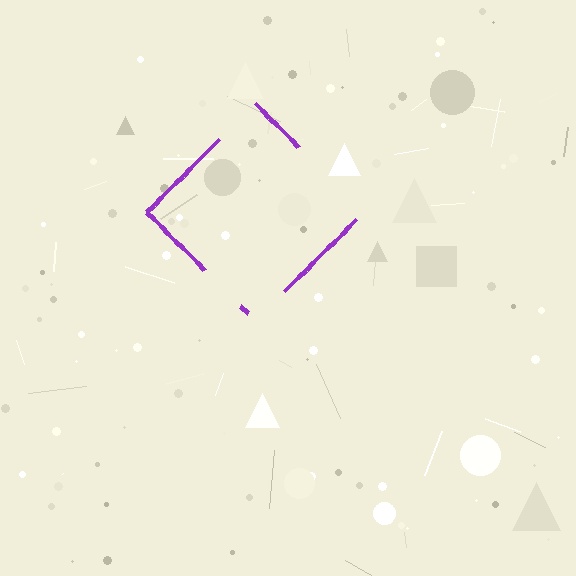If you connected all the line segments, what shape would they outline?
They would outline a diamond.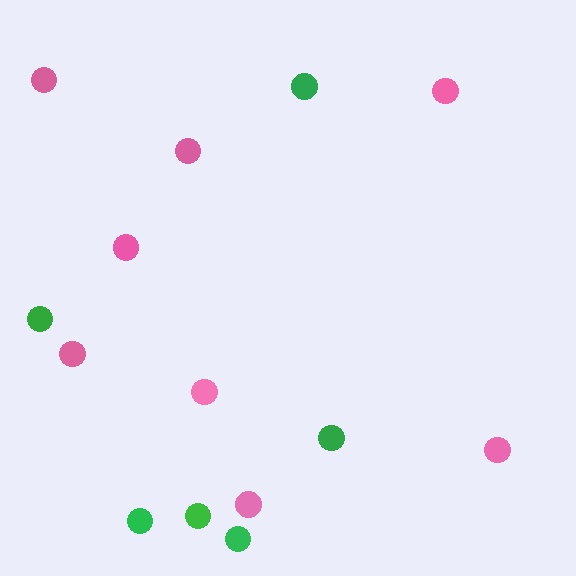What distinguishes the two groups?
There are 2 groups: one group of green circles (6) and one group of pink circles (8).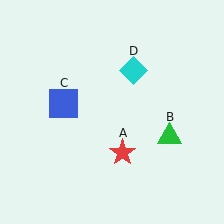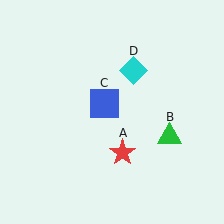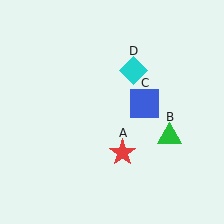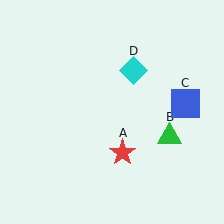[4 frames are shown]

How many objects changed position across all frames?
1 object changed position: blue square (object C).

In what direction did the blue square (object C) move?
The blue square (object C) moved right.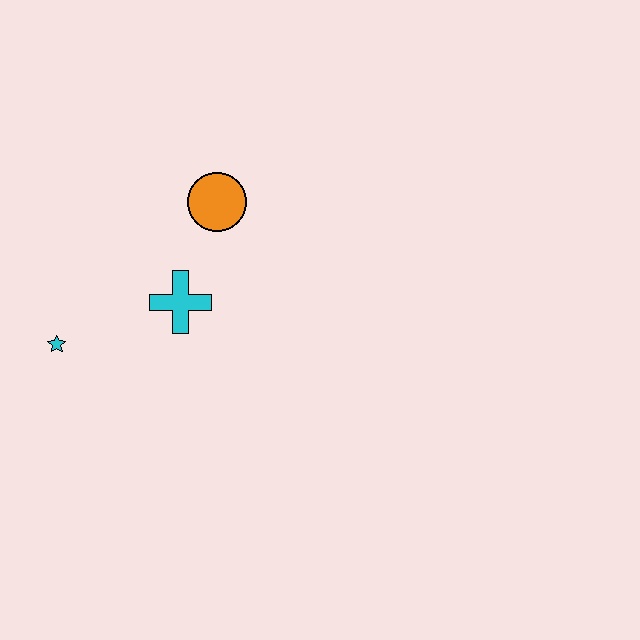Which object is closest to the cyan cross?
The orange circle is closest to the cyan cross.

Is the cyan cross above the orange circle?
No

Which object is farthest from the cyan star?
The orange circle is farthest from the cyan star.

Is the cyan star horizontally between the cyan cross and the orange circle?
No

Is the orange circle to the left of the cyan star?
No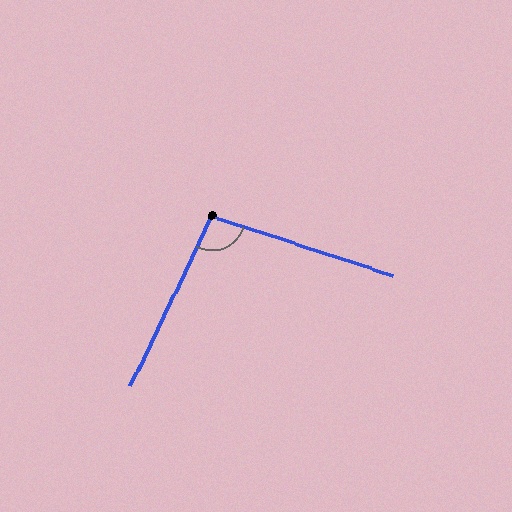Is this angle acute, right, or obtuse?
It is obtuse.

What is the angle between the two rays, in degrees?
Approximately 97 degrees.